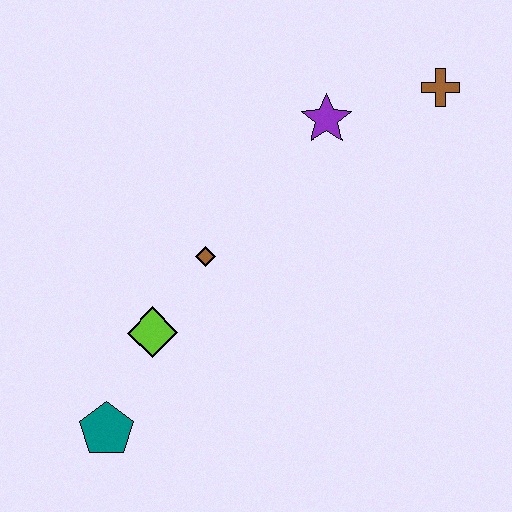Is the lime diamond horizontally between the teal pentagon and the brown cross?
Yes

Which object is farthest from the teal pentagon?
The brown cross is farthest from the teal pentagon.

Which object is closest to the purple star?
The brown cross is closest to the purple star.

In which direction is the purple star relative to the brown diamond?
The purple star is above the brown diamond.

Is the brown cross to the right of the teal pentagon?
Yes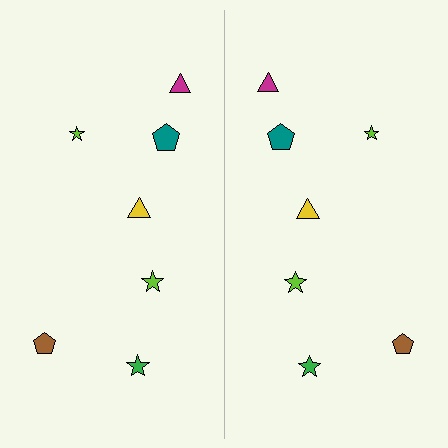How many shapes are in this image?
There are 14 shapes in this image.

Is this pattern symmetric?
Yes, this pattern has bilateral (reflection) symmetry.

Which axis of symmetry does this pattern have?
The pattern has a vertical axis of symmetry running through the center of the image.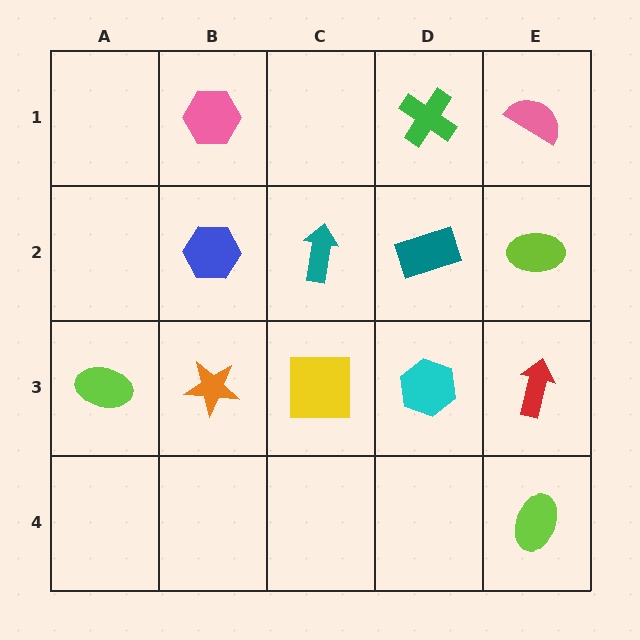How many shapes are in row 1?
3 shapes.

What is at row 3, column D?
A cyan hexagon.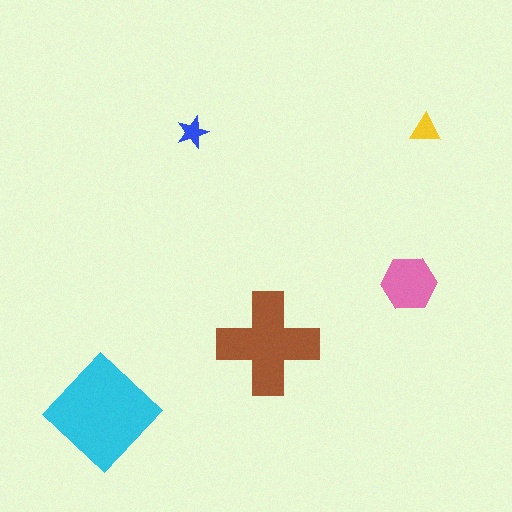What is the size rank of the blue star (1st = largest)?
5th.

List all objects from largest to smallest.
The cyan diamond, the brown cross, the pink hexagon, the yellow triangle, the blue star.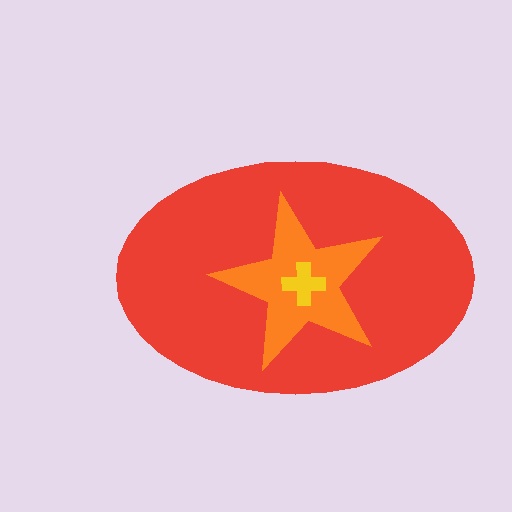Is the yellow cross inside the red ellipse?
Yes.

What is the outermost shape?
The red ellipse.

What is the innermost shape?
The yellow cross.